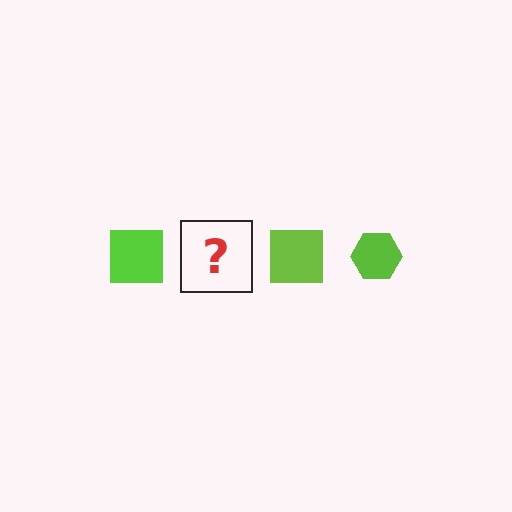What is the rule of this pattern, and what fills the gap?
The rule is that the pattern cycles through square, hexagon shapes in lime. The gap should be filled with a lime hexagon.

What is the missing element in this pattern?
The missing element is a lime hexagon.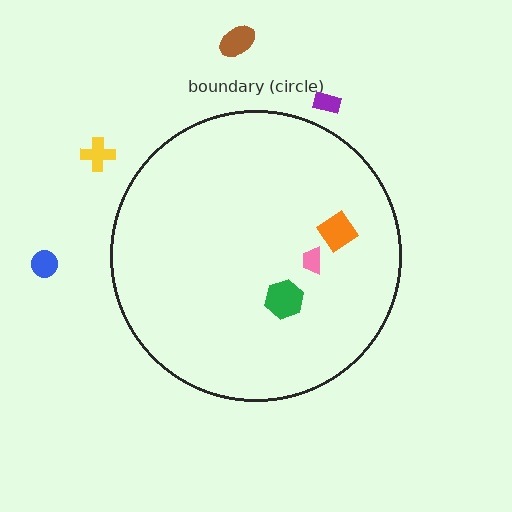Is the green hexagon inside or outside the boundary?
Inside.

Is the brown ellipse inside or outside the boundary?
Outside.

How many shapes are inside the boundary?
3 inside, 4 outside.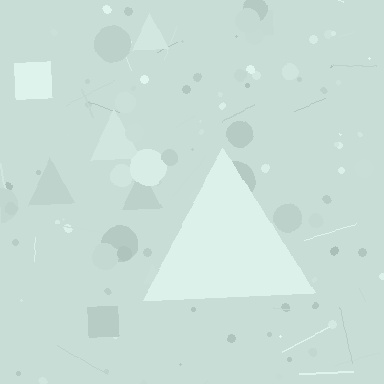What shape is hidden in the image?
A triangle is hidden in the image.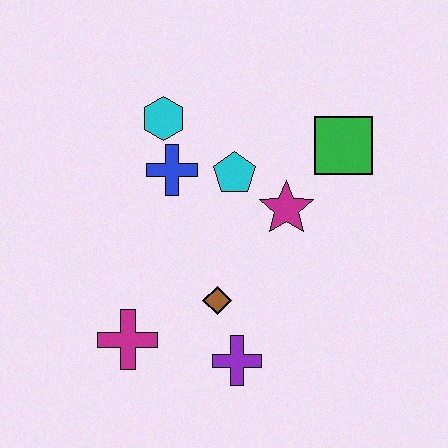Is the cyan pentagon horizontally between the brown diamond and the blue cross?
No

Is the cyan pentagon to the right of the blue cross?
Yes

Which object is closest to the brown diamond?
The purple cross is closest to the brown diamond.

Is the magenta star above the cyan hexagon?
No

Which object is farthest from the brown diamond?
The green square is farthest from the brown diamond.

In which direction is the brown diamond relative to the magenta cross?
The brown diamond is to the right of the magenta cross.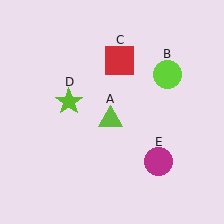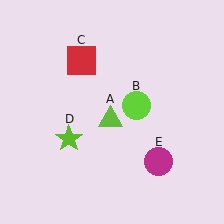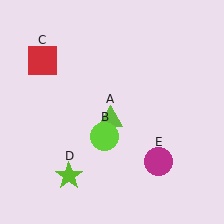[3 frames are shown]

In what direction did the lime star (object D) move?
The lime star (object D) moved down.